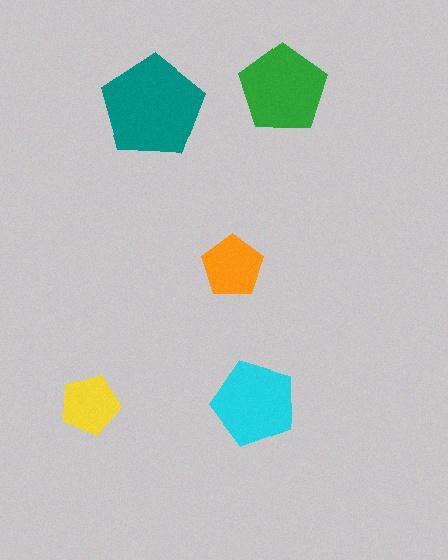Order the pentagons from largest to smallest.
the teal one, the green one, the cyan one, the orange one, the yellow one.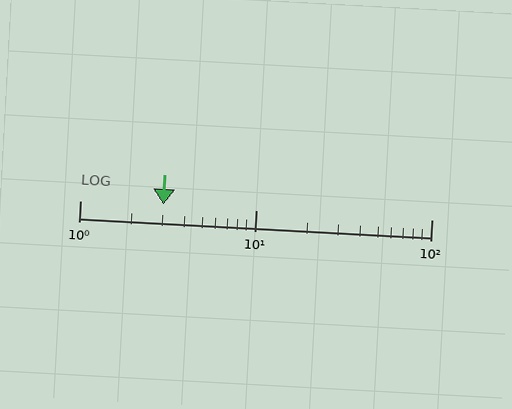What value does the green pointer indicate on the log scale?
The pointer indicates approximately 3.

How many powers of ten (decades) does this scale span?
The scale spans 2 decades, from 1 to 100.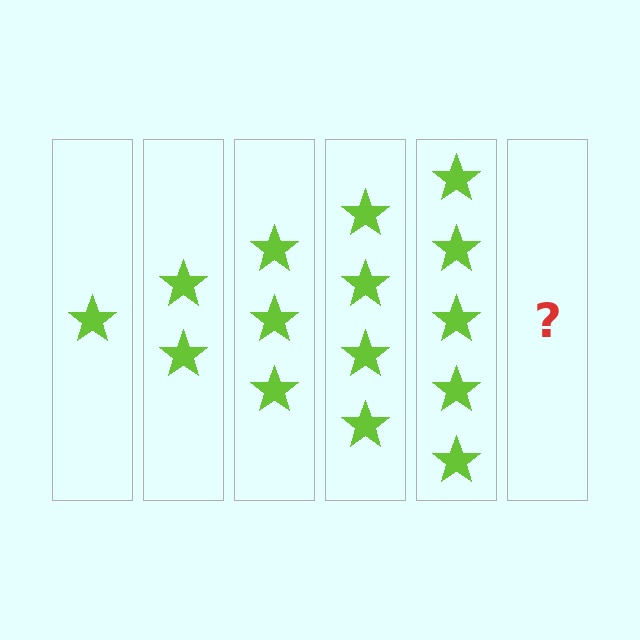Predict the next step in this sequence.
The next step is 6 stars.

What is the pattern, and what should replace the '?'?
The pattern is that each step adds one more star. The '?' should be 6 stars.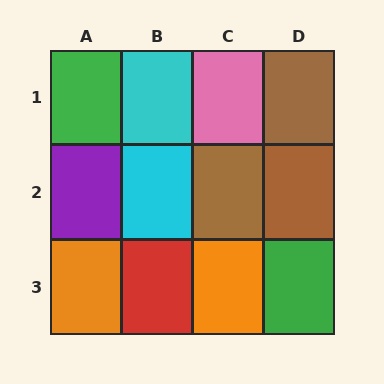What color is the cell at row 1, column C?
Pink.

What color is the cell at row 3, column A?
Orange.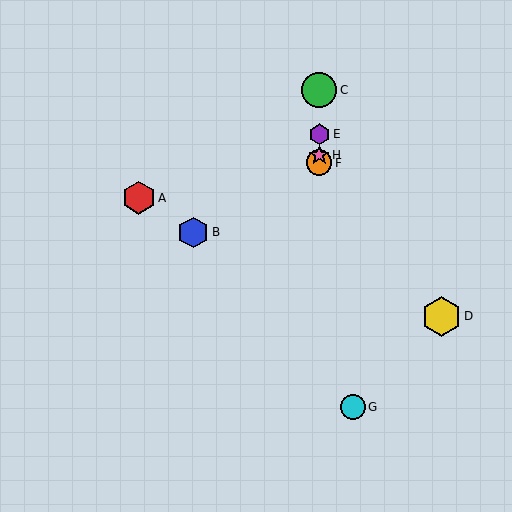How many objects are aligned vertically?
4 objects (C, E, F, H) are aligned vertically.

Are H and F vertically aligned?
Yes, both are at x≈319.